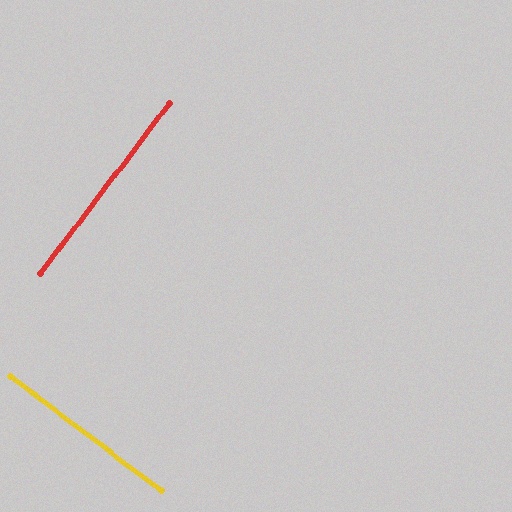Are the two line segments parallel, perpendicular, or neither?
Perpendicular — they meet at approximately 90°.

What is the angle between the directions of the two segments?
Approximately 90 degrees.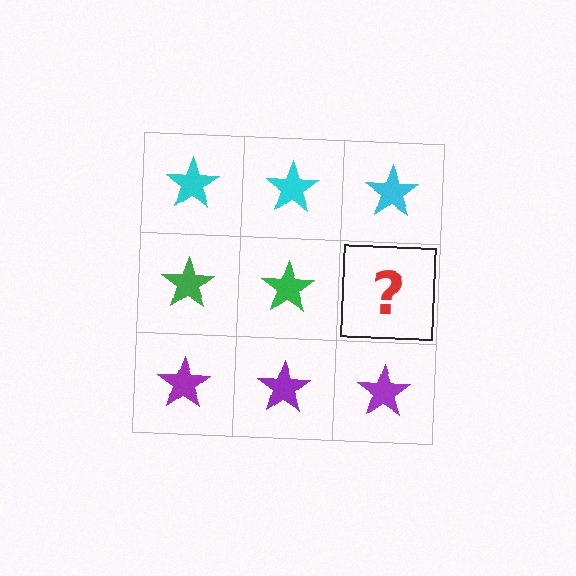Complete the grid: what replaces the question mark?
The question mark should be replaced with a green star.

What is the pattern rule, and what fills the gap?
The rule is that each row has a consistent color. The gap should be filled with a green star.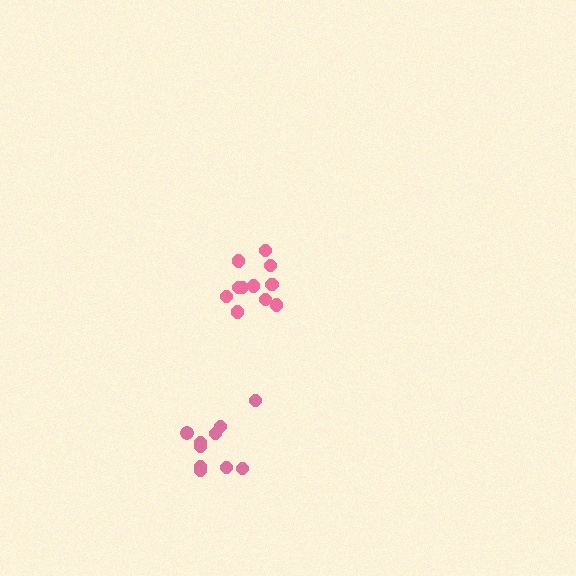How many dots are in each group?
Group 1: 11 dots, Group 2: 10 dots (21 total).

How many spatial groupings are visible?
There are 2 spatial groupings.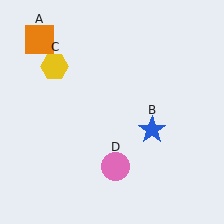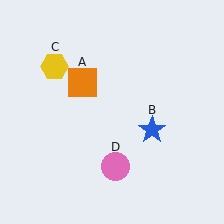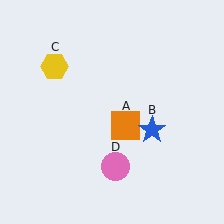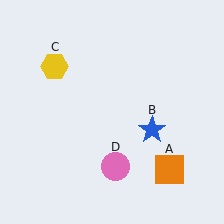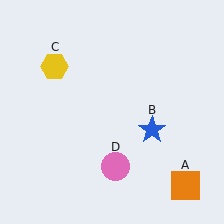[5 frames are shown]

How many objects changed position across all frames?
1 object changed position: orange square (object A).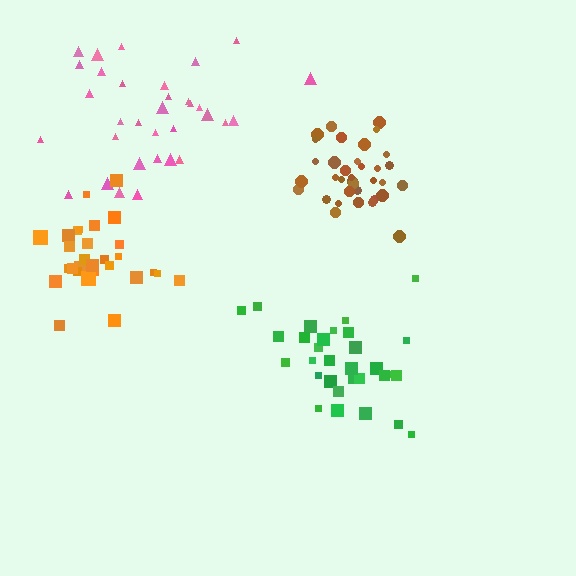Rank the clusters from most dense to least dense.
brown, orange, green, pink.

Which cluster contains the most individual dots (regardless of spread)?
Brown (35).